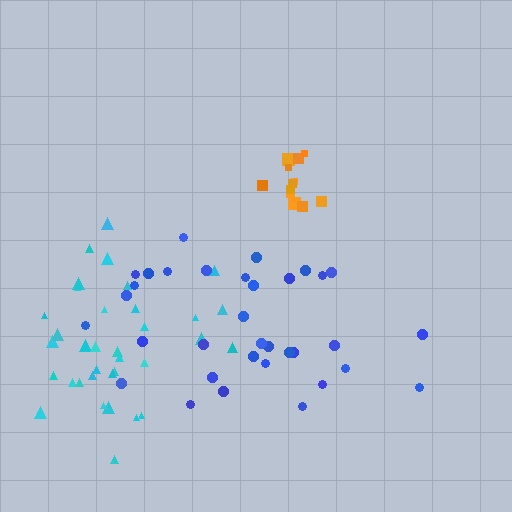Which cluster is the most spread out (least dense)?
Blue.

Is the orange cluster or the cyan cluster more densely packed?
Orange.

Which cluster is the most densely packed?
Orange.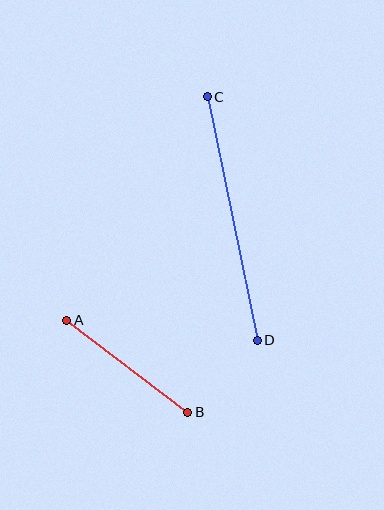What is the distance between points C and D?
The distance is approximately 249 pixels.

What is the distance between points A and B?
The distance is approximately 152 pixels.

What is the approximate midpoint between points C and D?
The midpoint is at approximately (232, 218) pixels.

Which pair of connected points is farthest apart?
Points C and D are farthest apart.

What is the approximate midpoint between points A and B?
The midpoint is at approximately (127, 366) pixels.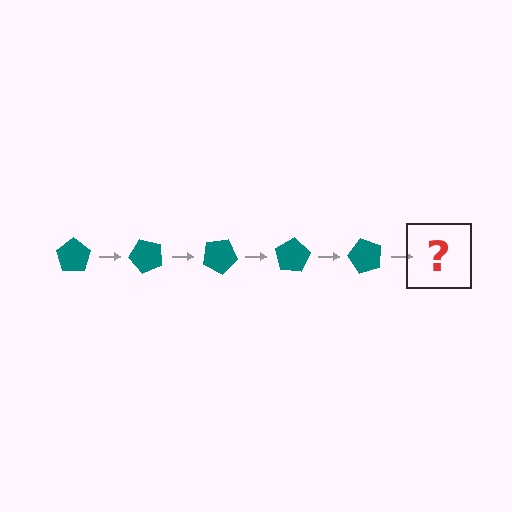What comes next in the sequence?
The next element should be a teal pentagon rotated 250 degrees.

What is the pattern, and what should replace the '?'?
The pattern is that the pentagon rotates 50 degrees each step. The '?' should be a teal pentagon rotated 250 degrees.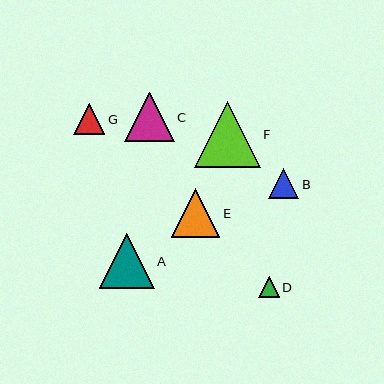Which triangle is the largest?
Triangle F is the largest with a size of approximately 66 pixels.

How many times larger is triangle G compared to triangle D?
Triangle G is approximately 1.5 times the size of triangle D.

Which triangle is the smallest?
Triangle D is the smallest with a size of approximately 21 pixels.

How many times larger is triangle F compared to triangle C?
Triangle F is approximately 1.3 times the size of triangle C.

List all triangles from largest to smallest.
From largest to smallest: F, A, C, E, G, B, D.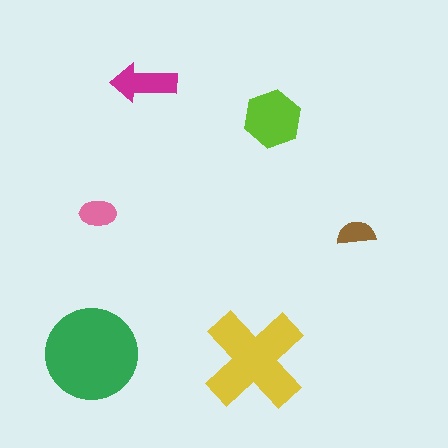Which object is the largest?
The green circle.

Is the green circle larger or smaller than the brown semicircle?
Larger.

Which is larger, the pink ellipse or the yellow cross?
The yellow cross.